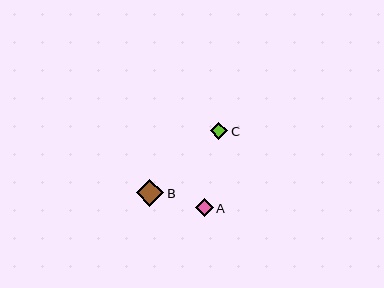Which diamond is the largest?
Diamond B is the largest with a size of approximately 27 pixels.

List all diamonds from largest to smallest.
From largest to smallest: B, A, C.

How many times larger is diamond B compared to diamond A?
Diamond B is approximately 1.5 times the size of diamond A.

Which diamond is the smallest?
Diamond C is the smallest with a size of approximately 17 pixels.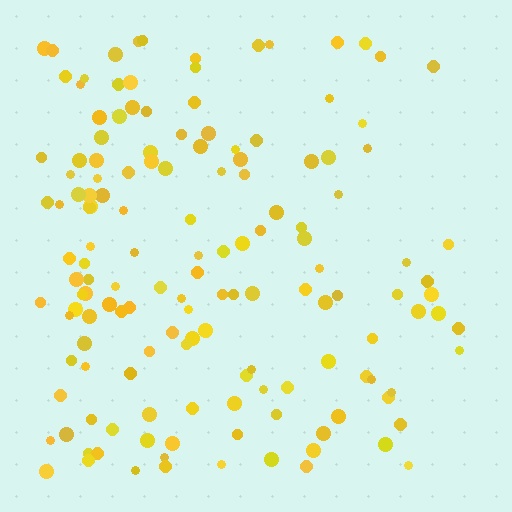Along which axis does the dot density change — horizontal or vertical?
Horizontal.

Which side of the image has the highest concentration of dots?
The left.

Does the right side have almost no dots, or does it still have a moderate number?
Still a moderate number, just noticeably fewer than the left.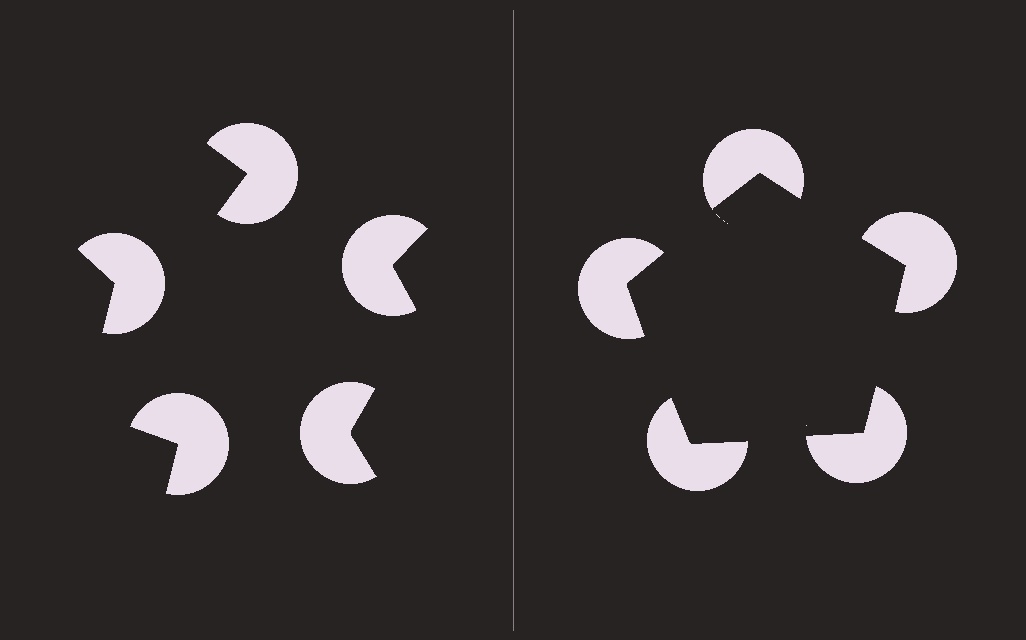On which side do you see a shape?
An illusory pentagon appears on the right side. On the left side the wedge cuts are rotated, so no coherent shape forms.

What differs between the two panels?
The pac-man discs are positioned identically on both sides; only the wedge orientations differ. On the right they align to a pentagon; on the left they are misaligned.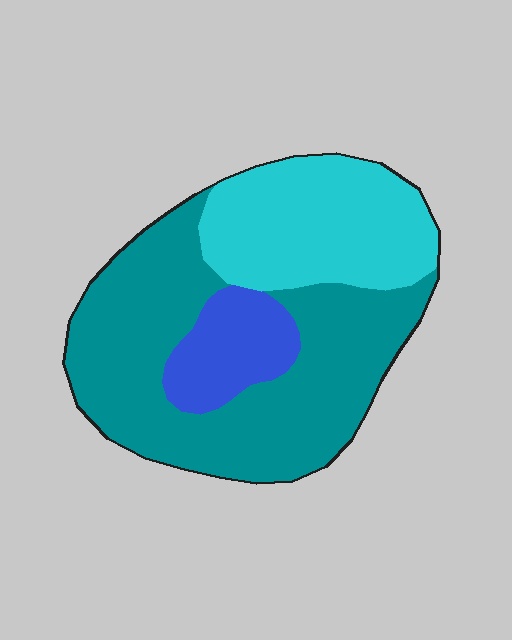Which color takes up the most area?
Teal, at roughly 55%.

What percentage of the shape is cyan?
Cyan covers 30% of the shape.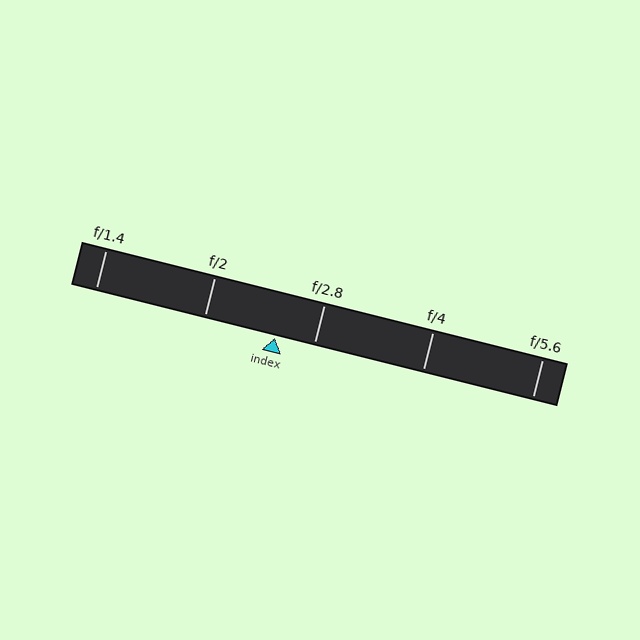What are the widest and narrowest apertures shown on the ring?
The widest aperture shown is f/1.4 and the narrowest is f/5.6.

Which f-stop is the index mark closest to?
The index mark is closest to f/2.8.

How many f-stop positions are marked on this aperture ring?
There are 5 f-stop positions marked.